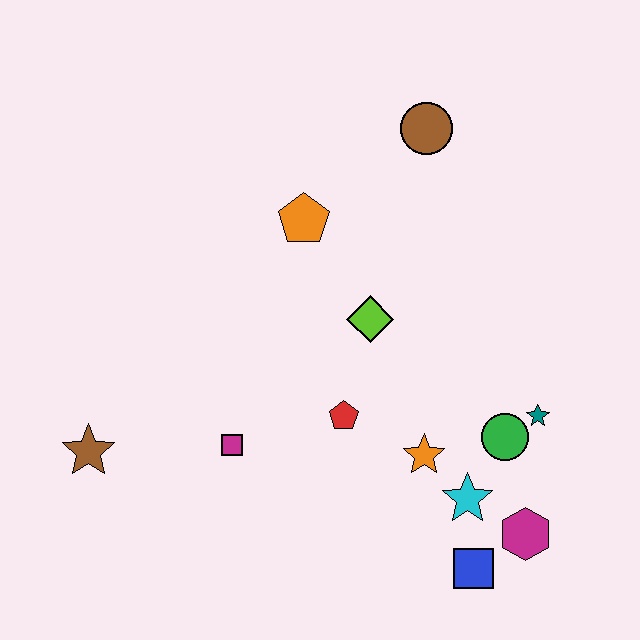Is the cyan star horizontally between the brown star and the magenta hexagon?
Yes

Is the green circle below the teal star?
Yes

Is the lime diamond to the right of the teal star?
No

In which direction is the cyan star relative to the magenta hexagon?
The cyan star is to the left of the magenta hexagon.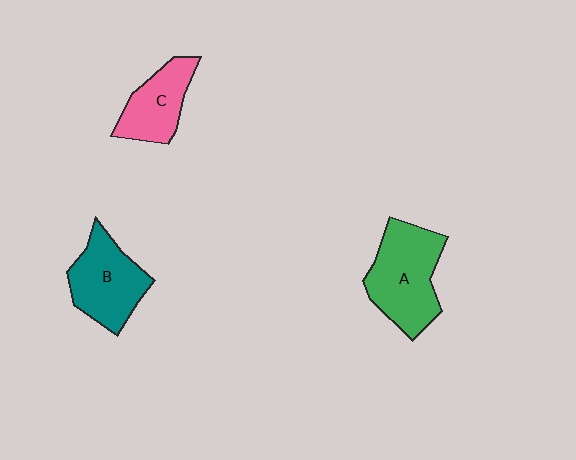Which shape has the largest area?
Shape A (green).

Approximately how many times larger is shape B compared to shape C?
Approximately 1.2 times.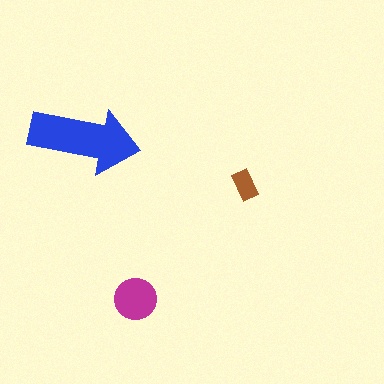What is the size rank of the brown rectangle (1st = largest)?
3rd.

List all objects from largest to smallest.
The blue arrow, the magenta circle, the brown rectangle.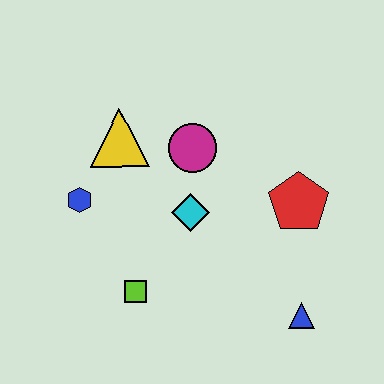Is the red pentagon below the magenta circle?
Yes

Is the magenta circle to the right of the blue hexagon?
Yes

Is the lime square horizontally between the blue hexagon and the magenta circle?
Yes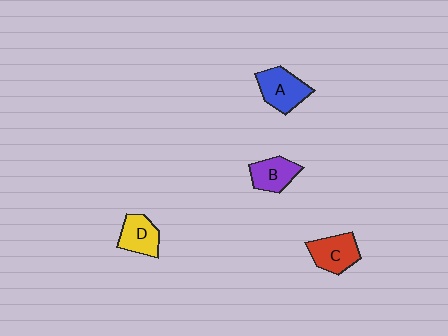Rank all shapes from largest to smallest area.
From largest to smallest: A (blue), C (red), D (yellow), B (purple).